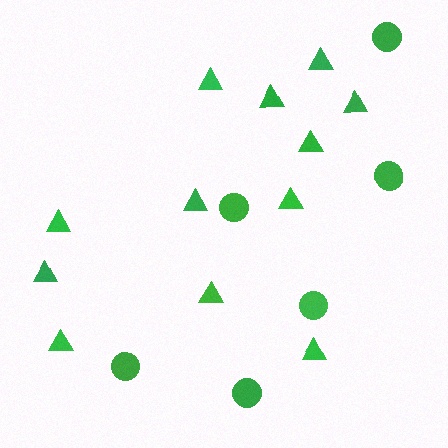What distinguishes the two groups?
There are 2 groups: one group of triangles (12) and one group of circles (6).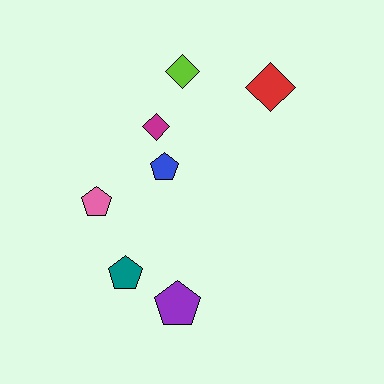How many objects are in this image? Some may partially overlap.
There are 7 objects.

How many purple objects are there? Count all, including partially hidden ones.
There is 1 purple object.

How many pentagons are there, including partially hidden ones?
There are 4 pentagons.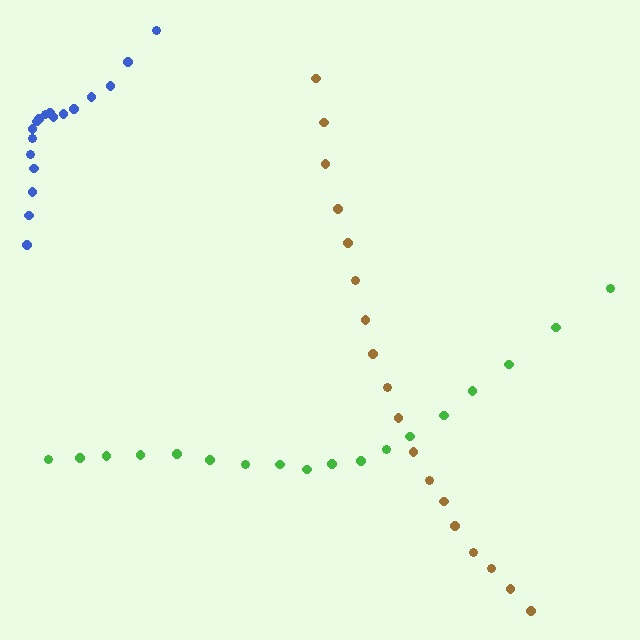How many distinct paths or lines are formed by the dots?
There are 3 distinct paths.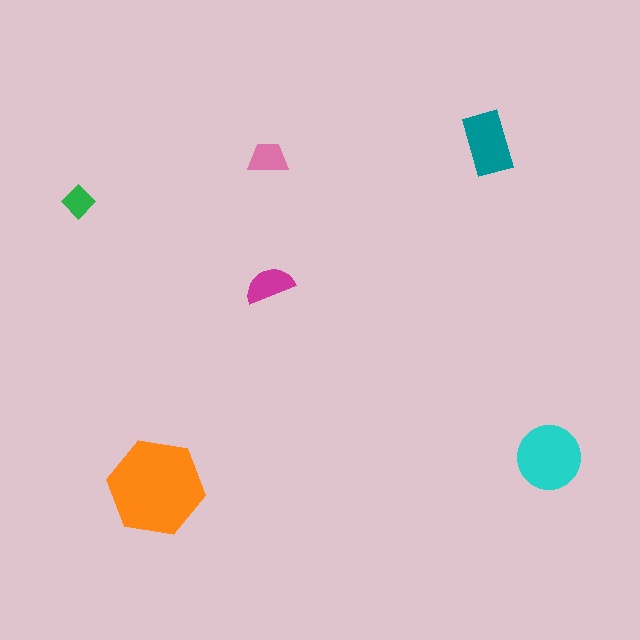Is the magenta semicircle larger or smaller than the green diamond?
Larger.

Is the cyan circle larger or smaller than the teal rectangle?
Larger.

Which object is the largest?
The orange hexagon.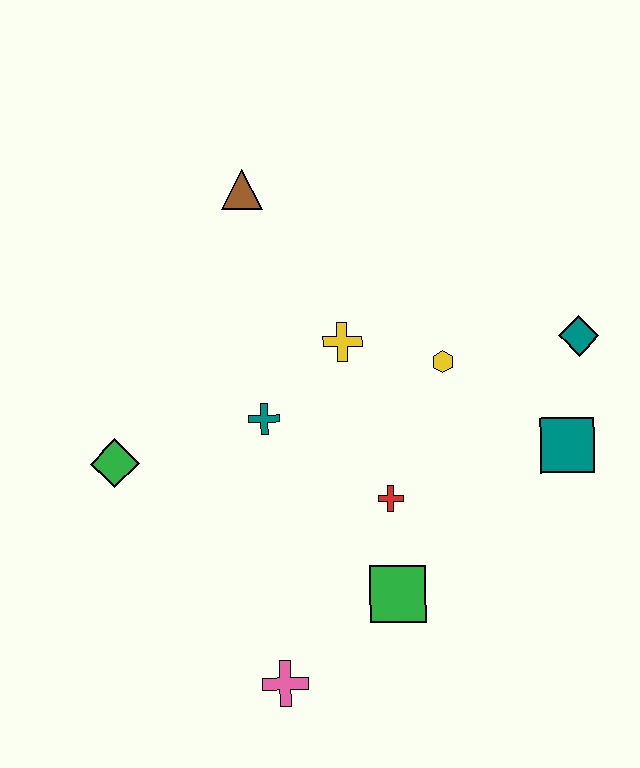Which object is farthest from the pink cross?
The brown triangle is farthest from the pink cross.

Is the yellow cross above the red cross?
Yes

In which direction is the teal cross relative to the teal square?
The teal cross is to the left of the teal square.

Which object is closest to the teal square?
The teal diamond is closest to the teal square.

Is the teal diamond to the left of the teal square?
No